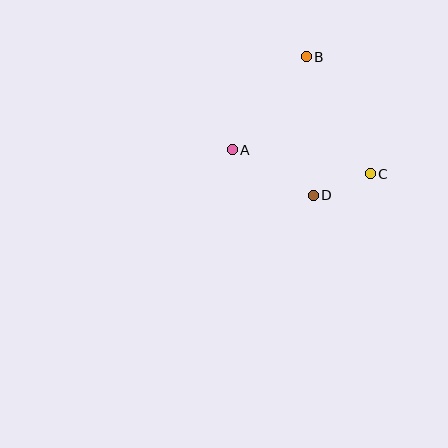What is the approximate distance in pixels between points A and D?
The distance between A and D is approximately 93 pixels.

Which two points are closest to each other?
Points C and D are closest to each other.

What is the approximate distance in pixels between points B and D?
The distance between B and D is approximately 139 pixels.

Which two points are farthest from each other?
Points A and C are farthest from each other.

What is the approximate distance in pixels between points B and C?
The distance between B and C is approximately 134 pixels.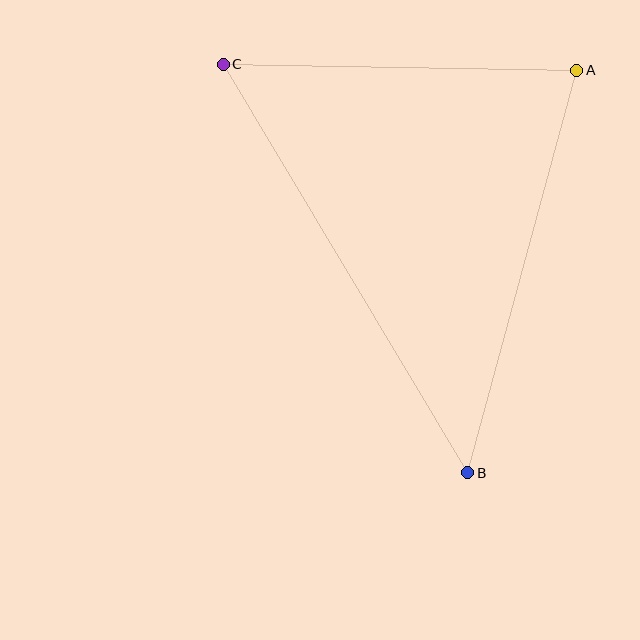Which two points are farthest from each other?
Points B and C are farthest from each other.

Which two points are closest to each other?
Points A and C are closest to each other.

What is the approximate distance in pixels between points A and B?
The distance between A and B is approximately 417 pixels.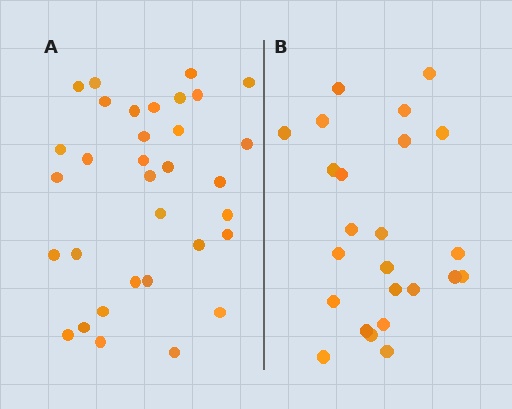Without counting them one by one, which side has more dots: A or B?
Region A (the left region) has more dots.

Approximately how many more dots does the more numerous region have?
Region A has roughly 8 or so more dots than region B.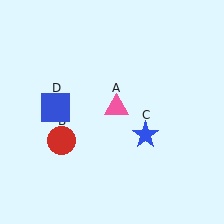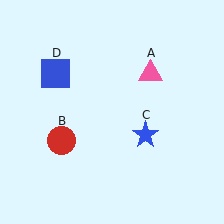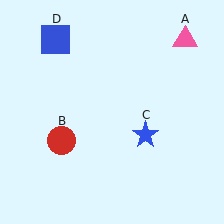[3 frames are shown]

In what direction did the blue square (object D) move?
The blue square (object D) moved up.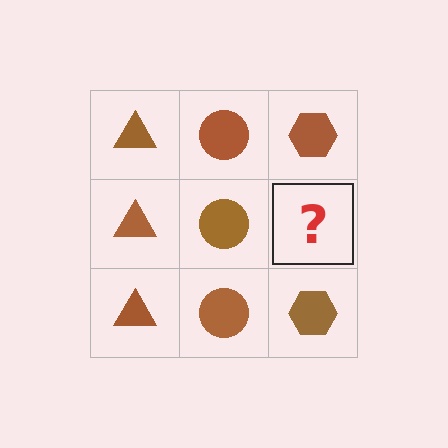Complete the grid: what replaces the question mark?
The question mark should be replaced with a brown hexagon.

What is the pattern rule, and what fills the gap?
The rule is that each column has a consistent shape. The gap should be filled with a brown hexagon.